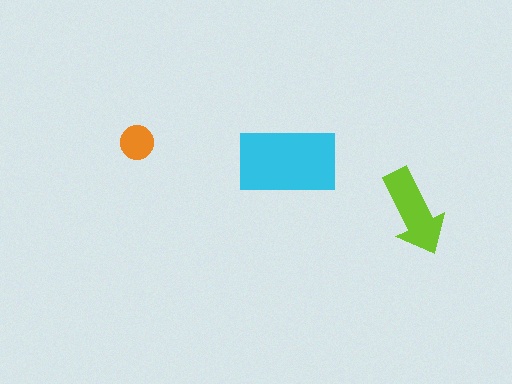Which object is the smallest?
The orange circle.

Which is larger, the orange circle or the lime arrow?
The lime arrow.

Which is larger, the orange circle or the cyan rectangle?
The cyan rectangle.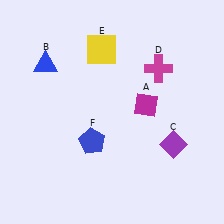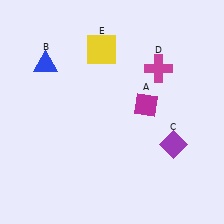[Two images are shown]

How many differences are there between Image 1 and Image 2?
There is 1 difference between the two images.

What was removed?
The blue pentagon (F) was removed in Image 2.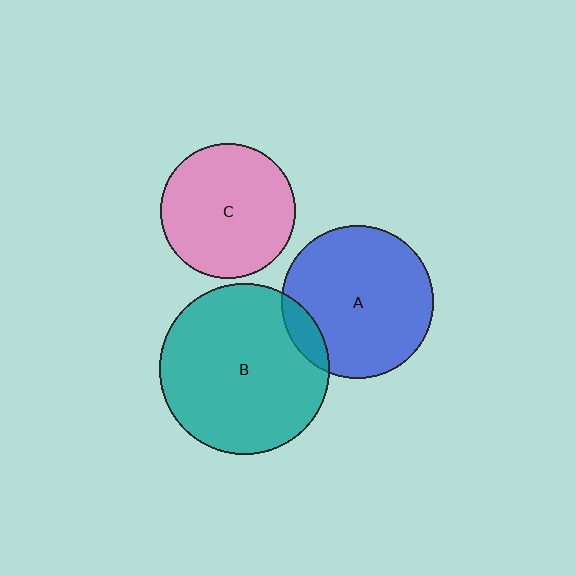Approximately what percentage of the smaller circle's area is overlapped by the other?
Approximately 10%.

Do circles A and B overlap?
Yes.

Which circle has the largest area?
Circle B (teal).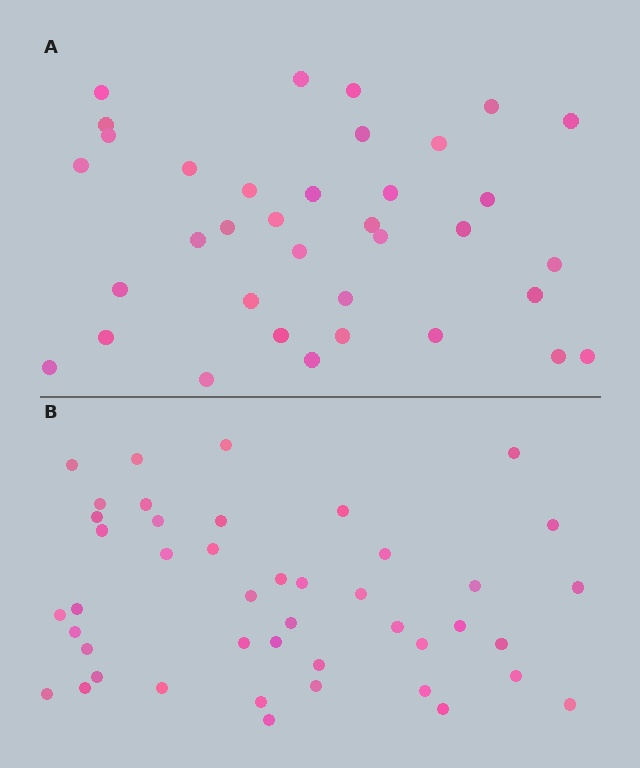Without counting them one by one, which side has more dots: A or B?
Region B (the bottom region) has more dots.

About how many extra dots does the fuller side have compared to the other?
Region B has roughly 8 or so more dots than region A.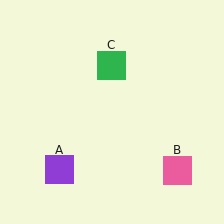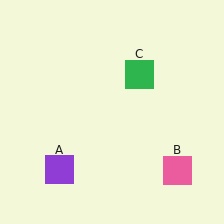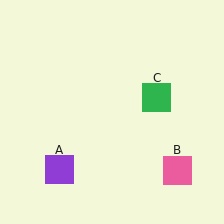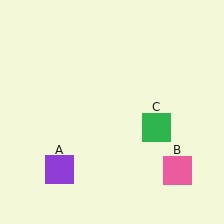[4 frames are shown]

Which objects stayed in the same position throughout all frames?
Purple square (object A) and pink square (object B) remained stationary.